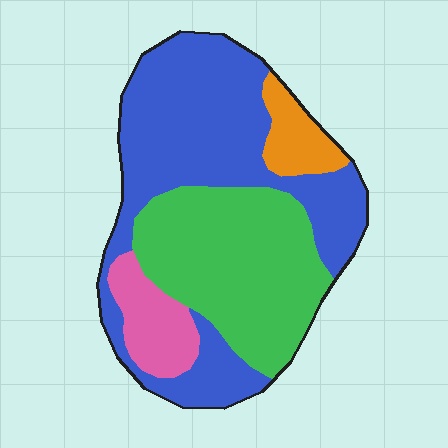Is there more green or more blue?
Blue.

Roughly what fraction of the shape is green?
Green covers 35% of the shape.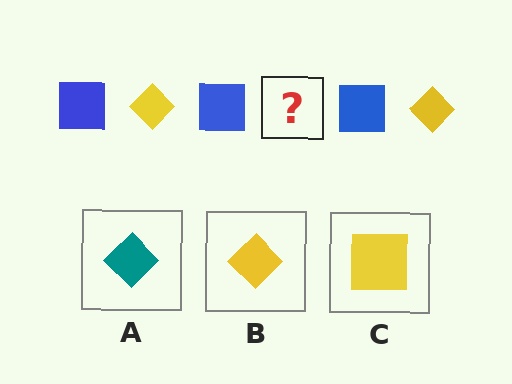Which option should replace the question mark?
Option B.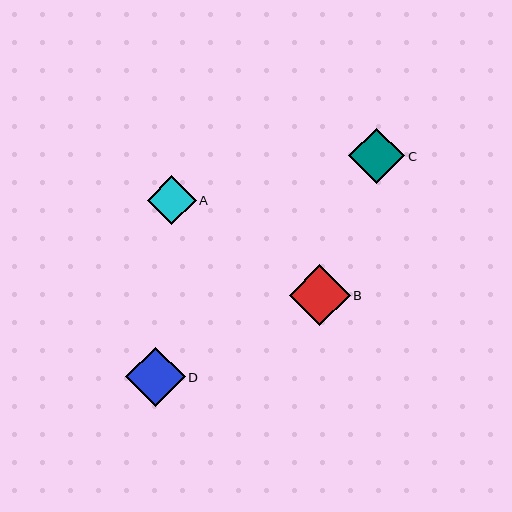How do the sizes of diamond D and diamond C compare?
Diamond D and diamond C are approximately the same size.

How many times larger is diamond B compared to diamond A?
Diamond B is approximately 1.3 times the size of diamond A.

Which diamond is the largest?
Diamond B is the largest with a size of approximately 61 pixels.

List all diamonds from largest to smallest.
From largest to smallest: B, D, C, A.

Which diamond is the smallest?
Diamond A is the smallest with a size of approximately 49 pixels.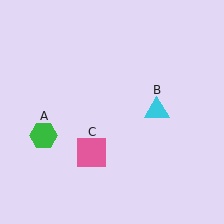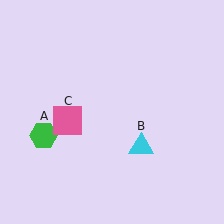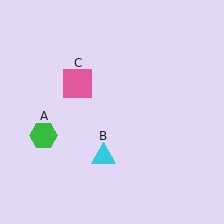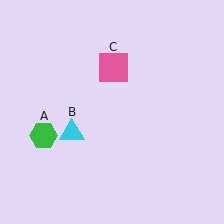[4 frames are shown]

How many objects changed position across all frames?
2 objects changed position: cyan triangle (object B), pink square (object C).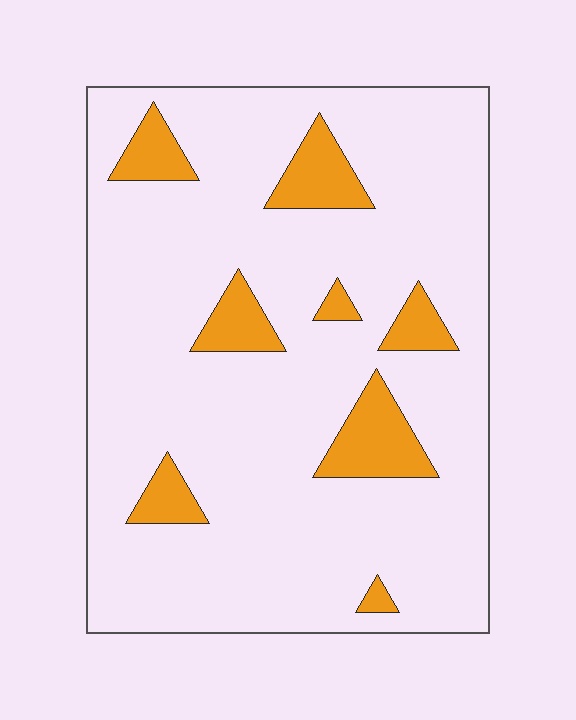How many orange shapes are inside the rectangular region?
8.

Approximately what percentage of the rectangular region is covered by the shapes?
Approximately 15%.